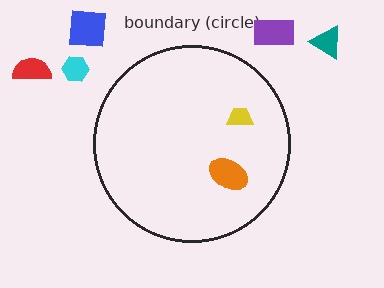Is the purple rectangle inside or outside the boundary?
Outside.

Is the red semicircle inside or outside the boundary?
Outside.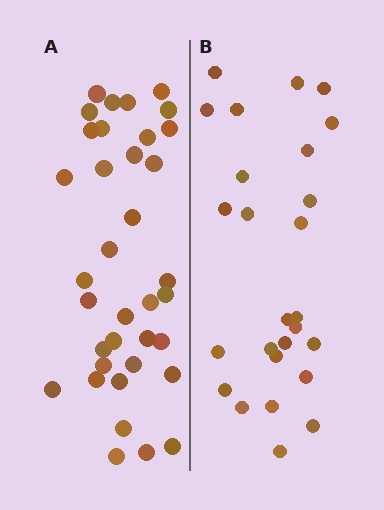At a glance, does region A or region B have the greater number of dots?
Region A (the left region) has more dots.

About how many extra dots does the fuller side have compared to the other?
Region A has roughly 10 or so more dots than region B.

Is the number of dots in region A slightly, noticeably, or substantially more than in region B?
Region A has noticeably more, but not dramatically so. The ratio is roughly 1.4 to 1.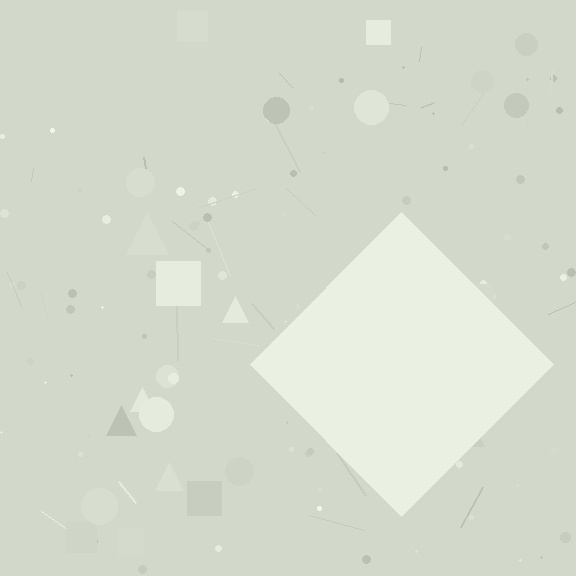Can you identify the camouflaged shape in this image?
The camouflaged shape is a diamond.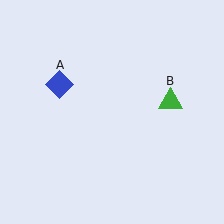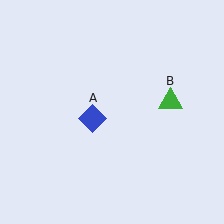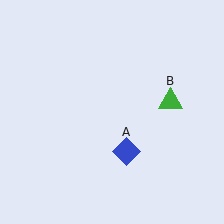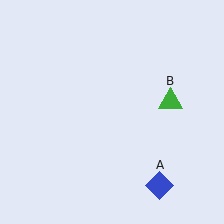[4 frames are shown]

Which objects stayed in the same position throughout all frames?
Green triangle (object B) remained stationary.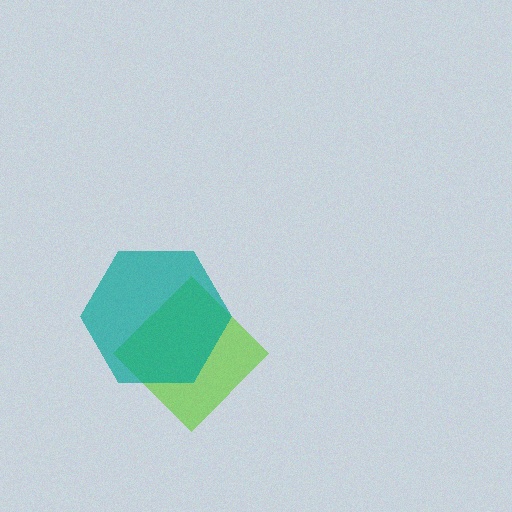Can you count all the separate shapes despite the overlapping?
Yes, there are 2 separate shapes.